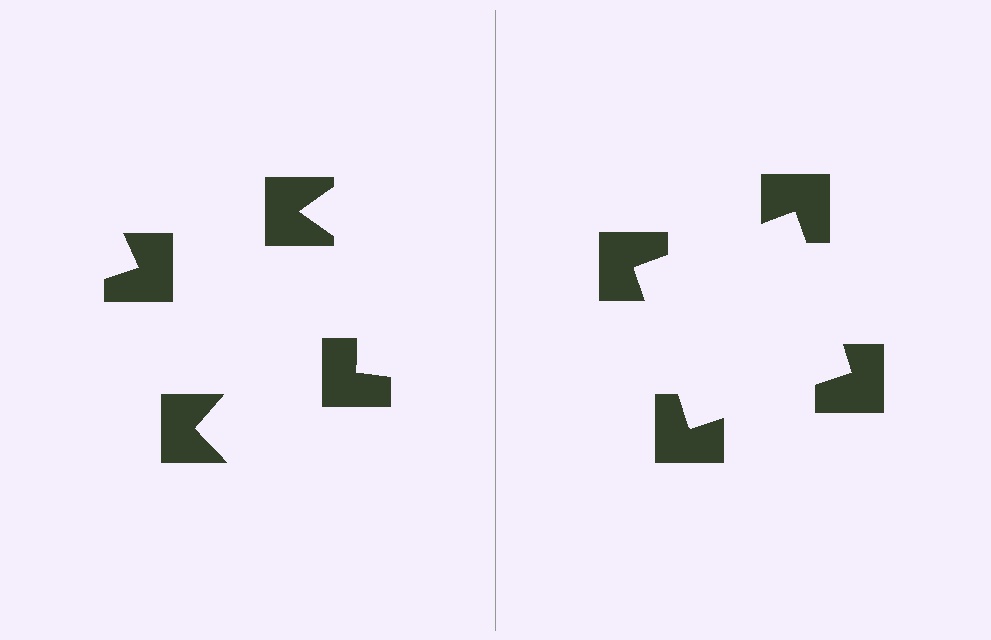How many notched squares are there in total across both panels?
8 — 4 on each side.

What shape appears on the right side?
An illusory square.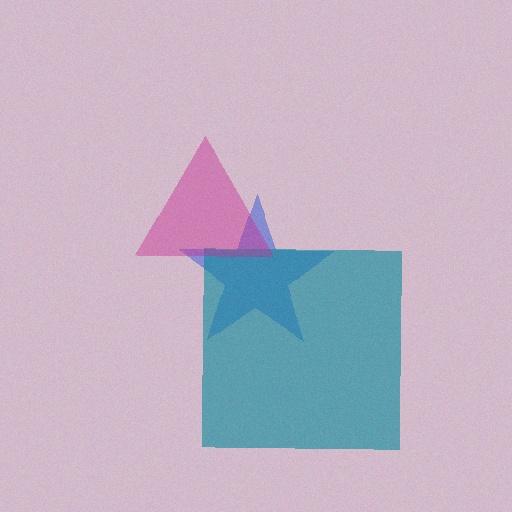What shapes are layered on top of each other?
The layered shapes are: a blue star, a teal square, a magenta triangle.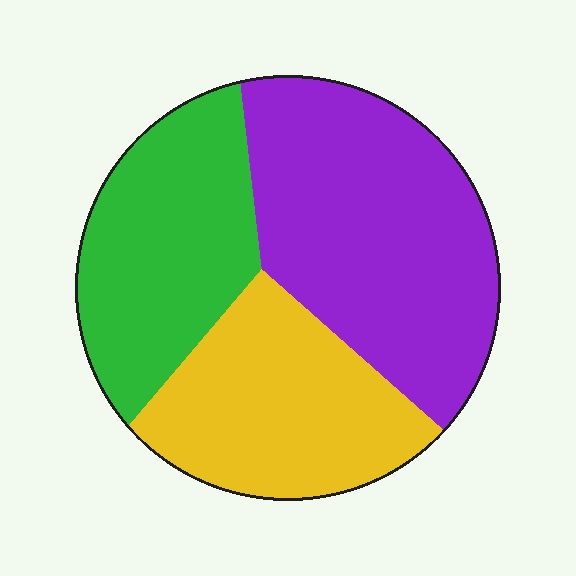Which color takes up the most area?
Purple, at roughly 40%.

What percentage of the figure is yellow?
Yellow covers around 30% of the figure.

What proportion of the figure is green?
Green takes up about one quarter (1/4) of the figure.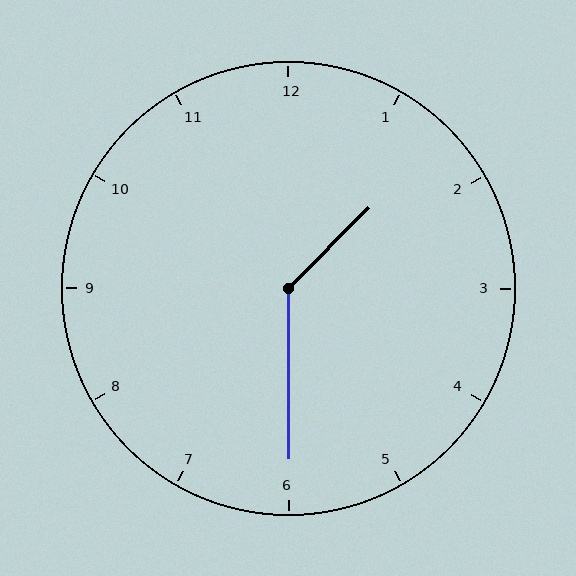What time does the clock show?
1:30.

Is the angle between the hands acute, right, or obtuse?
It is obtuse.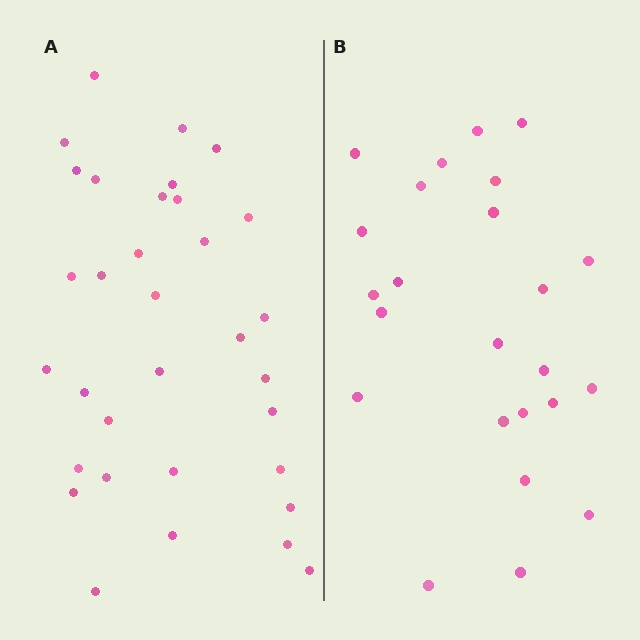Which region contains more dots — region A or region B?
Region A (the left region) has more dots.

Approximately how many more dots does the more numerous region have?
Region A has roughly 8 or so more dots than region B.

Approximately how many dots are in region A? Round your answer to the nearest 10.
About 30 dots. (The exact count is 33, which rounds to 30.)